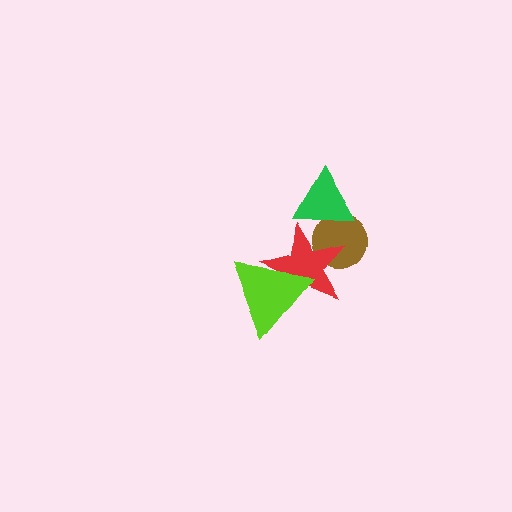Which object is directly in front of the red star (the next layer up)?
The green triangle is directly in front of the red star.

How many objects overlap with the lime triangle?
1 object overlaps with the lime triangle.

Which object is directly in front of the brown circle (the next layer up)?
The red star is directly in front of the brown circle.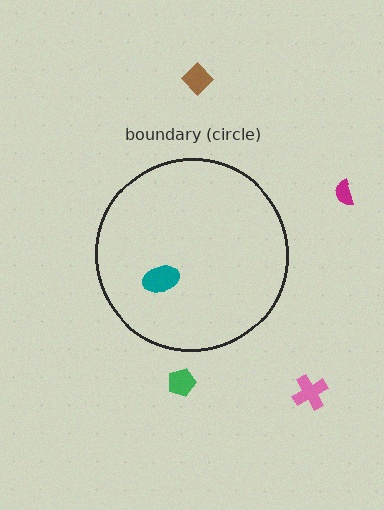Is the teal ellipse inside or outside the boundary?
Inside.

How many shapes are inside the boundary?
1 inside, 4 outside.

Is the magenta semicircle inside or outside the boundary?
Outside.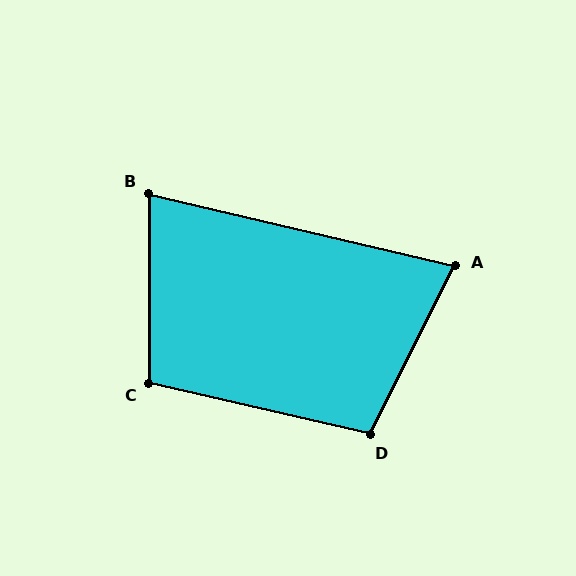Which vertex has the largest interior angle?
D, at approximately 103 degrees.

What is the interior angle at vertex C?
Approximately 103 degrees (obtuse).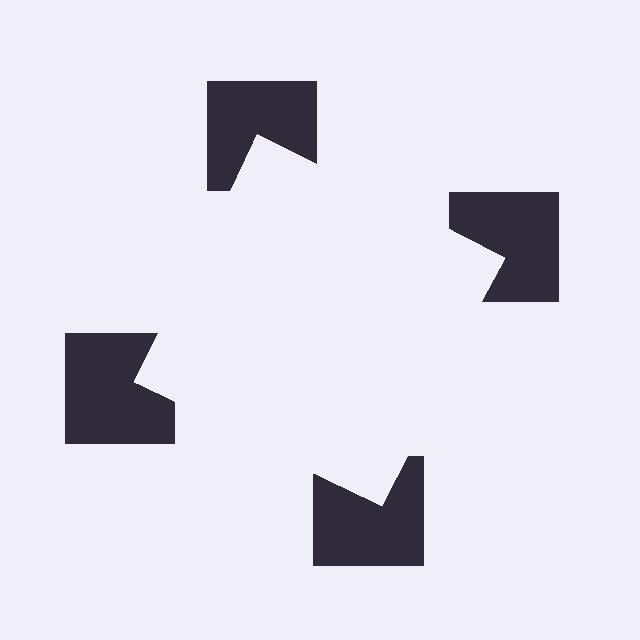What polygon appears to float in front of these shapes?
An illusory square — its edges are inferred from the aligned wedge cuts in the notched squares, not physically drawn.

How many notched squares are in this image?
There are 4 — one at each vertex of the illusory square.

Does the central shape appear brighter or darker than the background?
It typically appears slightly brighter than the background, even though no actual brightness change is drawn.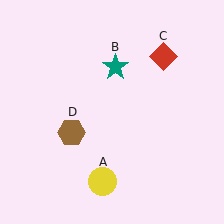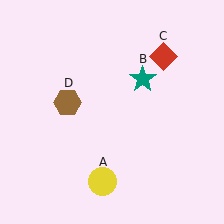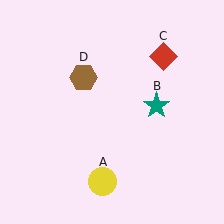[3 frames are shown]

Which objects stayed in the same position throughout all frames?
Yellow circle (object A) and red diamond (object C) remained stationary.